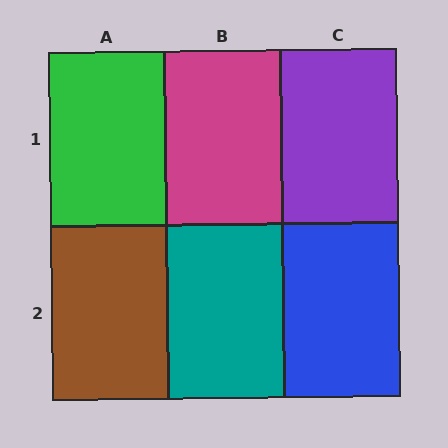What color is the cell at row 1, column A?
Green.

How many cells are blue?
1 cell is blue.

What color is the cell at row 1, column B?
Magenta.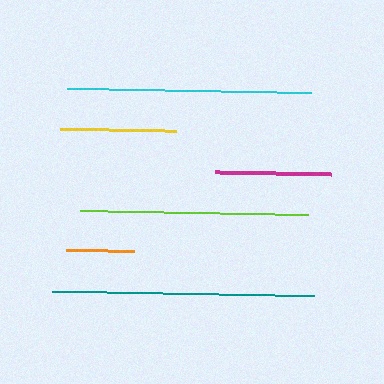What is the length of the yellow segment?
The yellow segment is approximately 116 pixels long.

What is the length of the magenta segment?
The magenta segment is approximately 116 pixels long.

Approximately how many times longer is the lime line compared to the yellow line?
The lime line is approximately 2.0 times the length of the yellow line.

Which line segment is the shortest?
The orange line is the shortest at approximately 69 pixels.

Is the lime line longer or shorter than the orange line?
The lime line is longer than the orange line.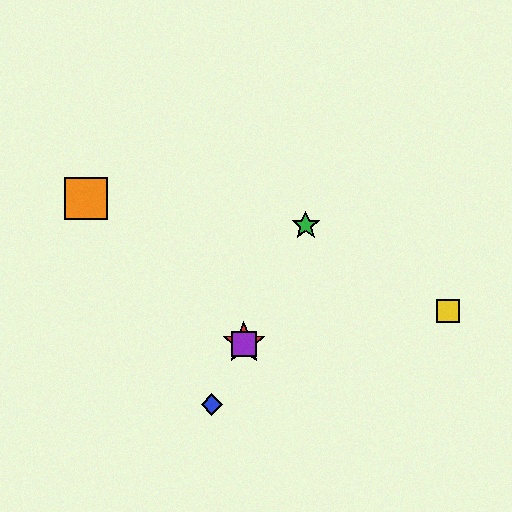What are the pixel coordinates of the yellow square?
The yellow square is at (448, 311).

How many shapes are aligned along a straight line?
4 shapes (the red star, the blue diamond, the green star, the purple square) are aligned along a straight line.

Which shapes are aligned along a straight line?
The red star, the blue diamond, the green star, the purple square are aligned along a straight line.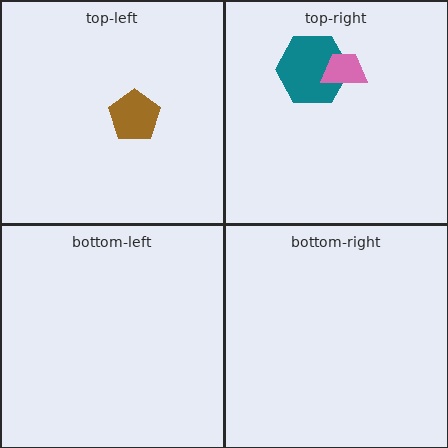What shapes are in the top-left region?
The brown pentagon.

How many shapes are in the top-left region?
1.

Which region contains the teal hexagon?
The top-right region.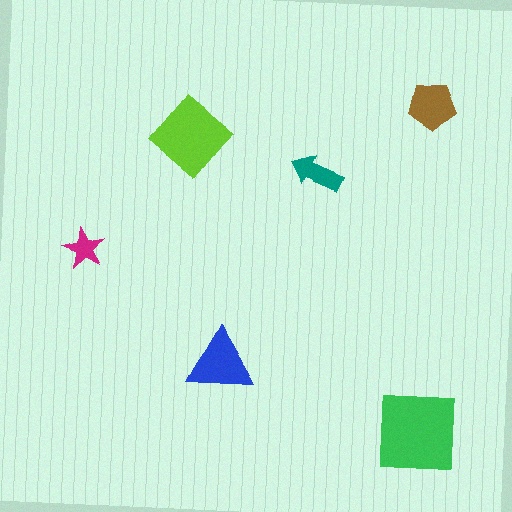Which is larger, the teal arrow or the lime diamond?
The lime diamond.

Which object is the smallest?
The magenta star.